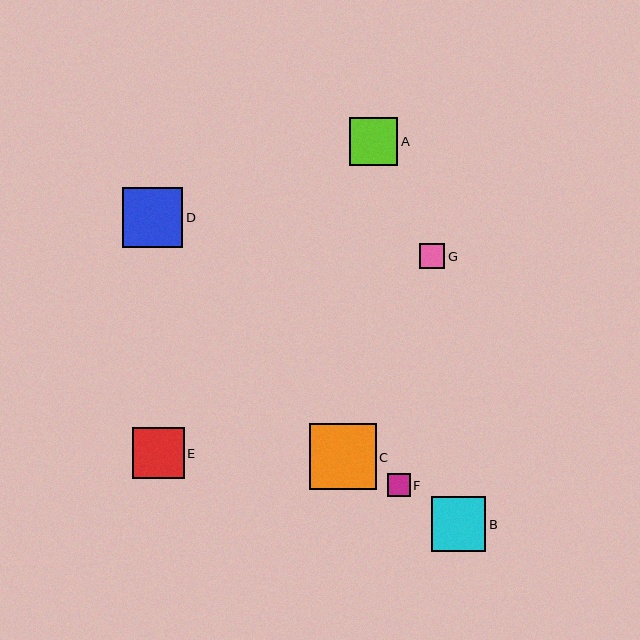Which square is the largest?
Square C is the largest with a size of approximately 67 pixels.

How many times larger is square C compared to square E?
Square C is approximately 1.3 times the size of square E.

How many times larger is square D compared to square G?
Square D is approximately 2.4 times the size of square G.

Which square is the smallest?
Square F is the smallest with a size of approximately 23 pixels.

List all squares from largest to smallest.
From largest to smallest: C, D, B, E, A, G, F.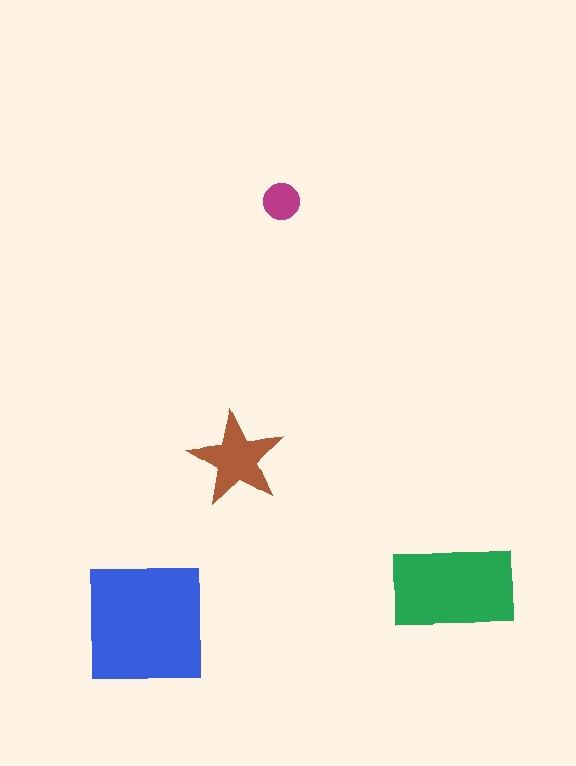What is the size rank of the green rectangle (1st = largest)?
2nd.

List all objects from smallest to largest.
The magenta circle, the brown star, the green rectangle, the blue square.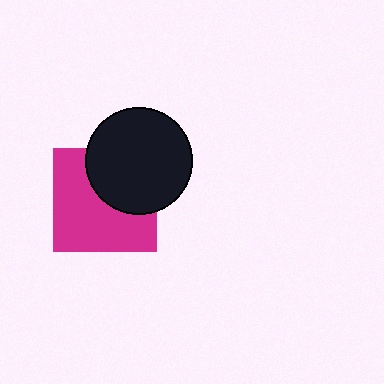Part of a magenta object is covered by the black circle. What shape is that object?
It is a square.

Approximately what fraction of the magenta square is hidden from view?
Roughly 39% of the magenta square is hidden behind the black circle.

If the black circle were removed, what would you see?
You would see the complete magenta square.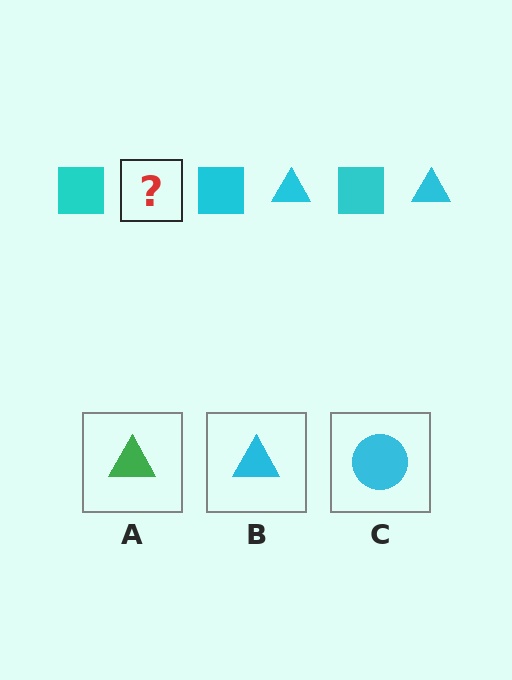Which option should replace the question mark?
Option B.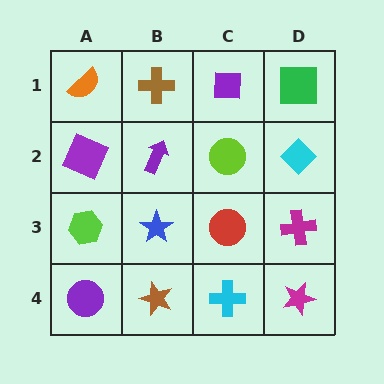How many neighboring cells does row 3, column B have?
4.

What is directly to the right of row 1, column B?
A purple square.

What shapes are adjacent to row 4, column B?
A blue star (row 3, column B), a purple circle (row 4, column A), a cyan cross (row 4, column C).